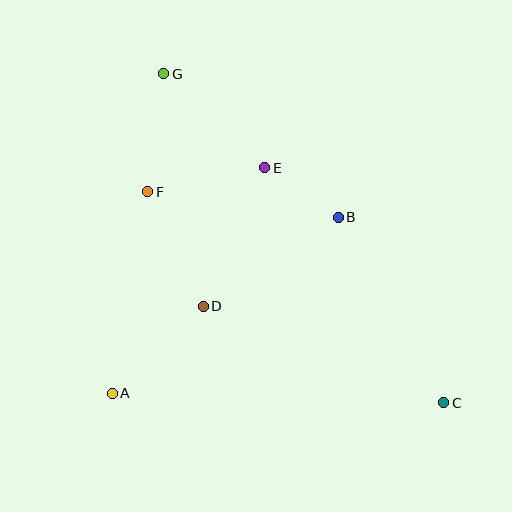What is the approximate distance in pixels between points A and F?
The distance between A and F is approximately 204 pixels.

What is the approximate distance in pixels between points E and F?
The distance between E and F is approximately 119 pixels.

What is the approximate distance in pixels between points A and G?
The distance between A and G is approximately 324 pixels.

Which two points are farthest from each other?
Points C and G are farthest from each other.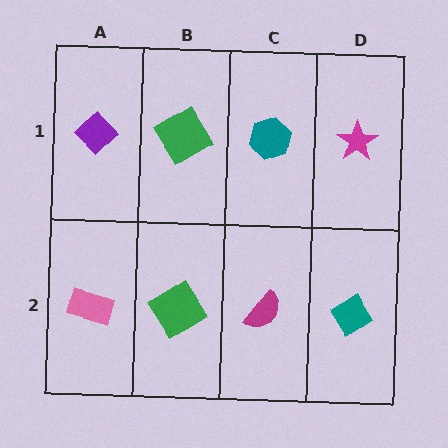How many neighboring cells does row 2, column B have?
3.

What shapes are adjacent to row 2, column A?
A purple diamond (row 1, column A), a green diamond (row 2, column B).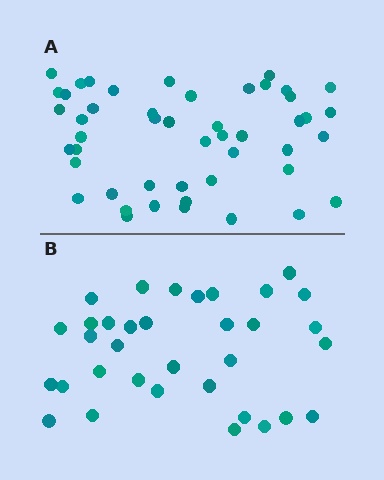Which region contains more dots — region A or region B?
Region A (the top region) has more dots.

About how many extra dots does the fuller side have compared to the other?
Region A has approximately 15 more dots than region B.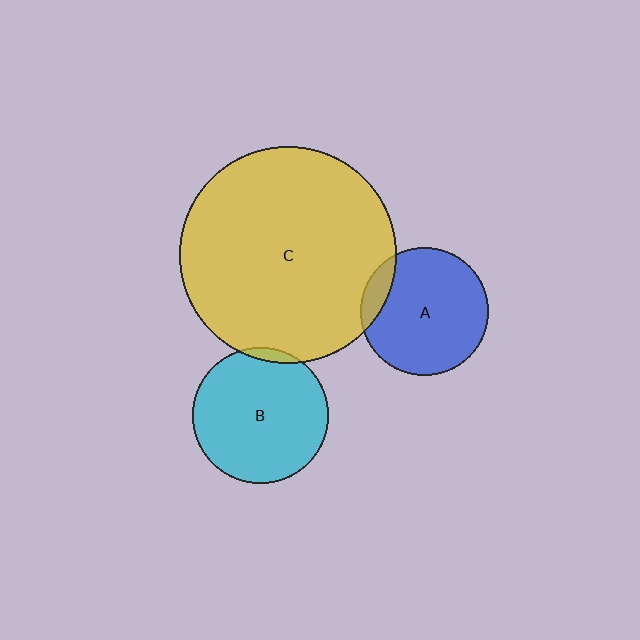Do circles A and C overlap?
Yes.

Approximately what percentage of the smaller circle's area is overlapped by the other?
Approximately 10%.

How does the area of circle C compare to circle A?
Approximately 2.9 times.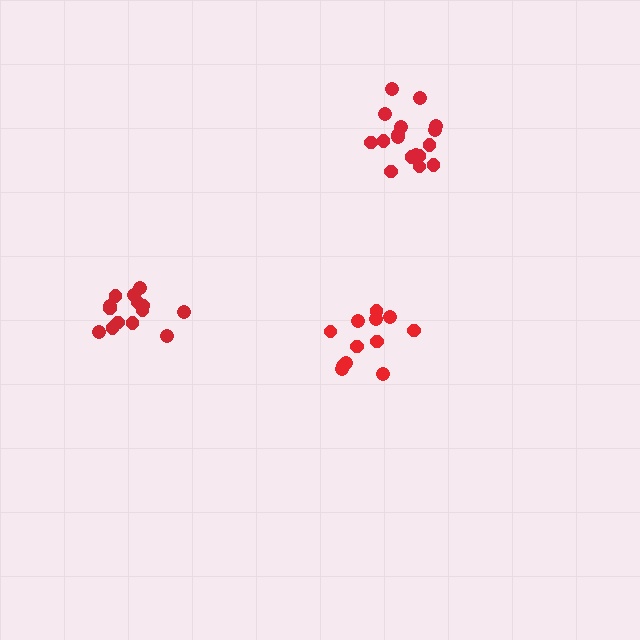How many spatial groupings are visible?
There are 3 spatial groupings.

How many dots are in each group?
Group 1: 18 dots, Group 2: 14 dots, Group 3: 12 dots (44 total).